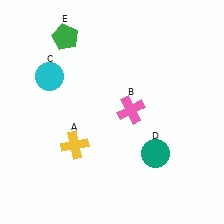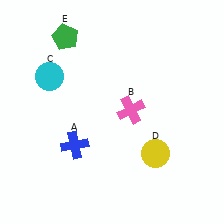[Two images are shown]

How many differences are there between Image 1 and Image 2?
There are 2 differences between the two images.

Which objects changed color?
A changed from yellow to blue. D changed from teal to yellow.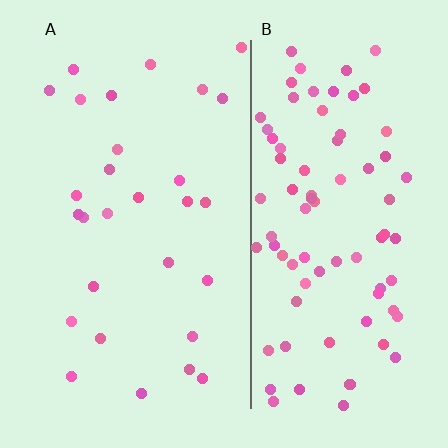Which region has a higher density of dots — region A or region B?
B (the right).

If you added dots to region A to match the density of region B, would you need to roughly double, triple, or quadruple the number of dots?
Approximately triple.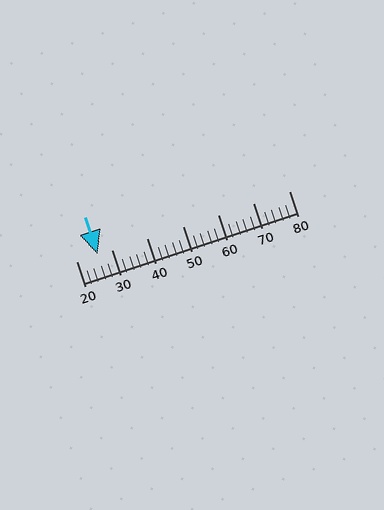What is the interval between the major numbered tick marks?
The major tick marks are spaced 10 units apart.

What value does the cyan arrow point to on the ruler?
The cyan arrow points to approximately 26.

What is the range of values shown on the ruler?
The ruler shows values from 20 to 80.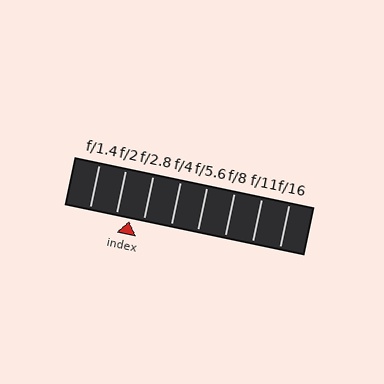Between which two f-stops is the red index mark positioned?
The index mark is between f/2 and f/2.8.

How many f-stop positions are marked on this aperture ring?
There are 8 f-stop positions marked.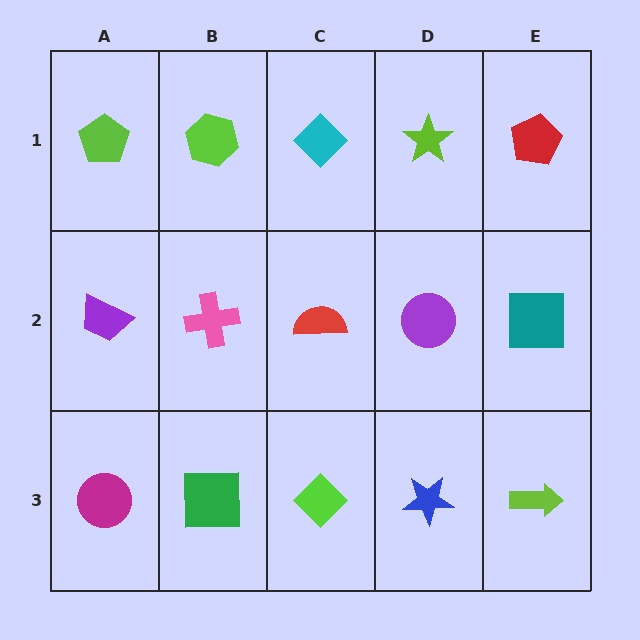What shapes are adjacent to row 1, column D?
A purple circle (row 2, column D), a cyan diamond (row 1, column C), a red pentagon (row 1, column E).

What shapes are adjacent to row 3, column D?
A purple circle (row 2, column D), a lime diamond (row 3, column C), a lime arrow (row 3, column E).